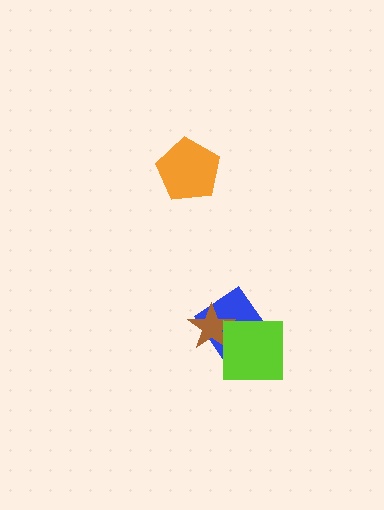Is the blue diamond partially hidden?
Yes, it is partially covered by another shape.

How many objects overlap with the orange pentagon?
0 objects overlap with the orange pentagon.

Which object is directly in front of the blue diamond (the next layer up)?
The brown star is directly in front of the blue diamond.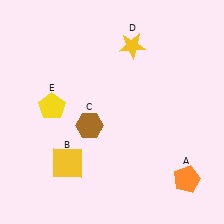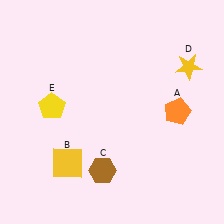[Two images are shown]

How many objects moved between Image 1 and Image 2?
3 objects moved between the two images.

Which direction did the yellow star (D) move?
The yellow star (D) moved right.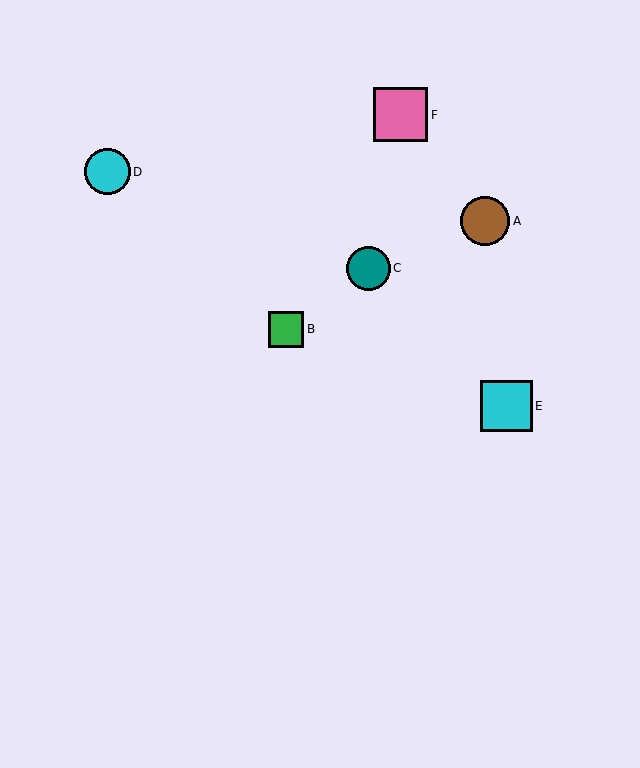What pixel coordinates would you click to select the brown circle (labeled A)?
Click at (485, 221) to select the brown circle A.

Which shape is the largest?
The pink square (labeled F) is the largest.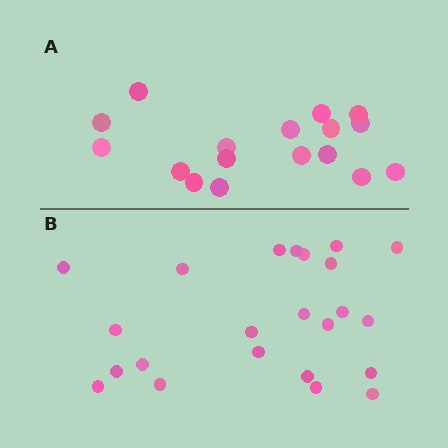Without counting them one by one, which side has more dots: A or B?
Region B (the bottom region) has more dots.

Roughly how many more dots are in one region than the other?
Region B has about 6 more dots than region A.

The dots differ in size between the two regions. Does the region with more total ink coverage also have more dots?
No. Region A has more total ink coverage because its dots are larger, but region B actually contains more individual dots. Total area can be misleading — the number of items is what matters here.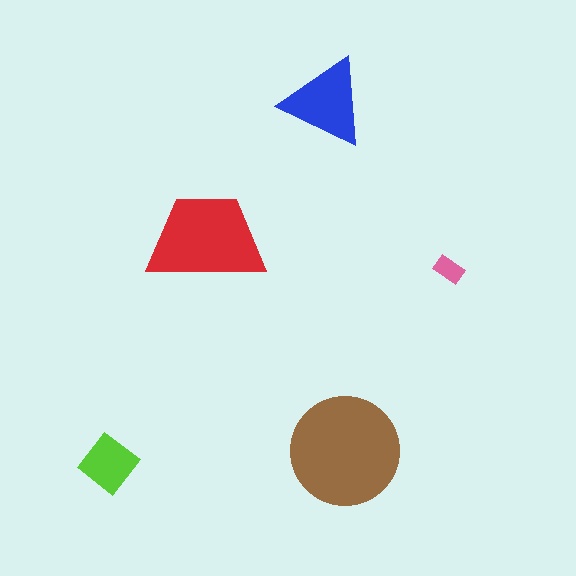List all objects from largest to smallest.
The brown circle, the red trapezoid, the blue triangle, the lime diamond, the pink rectangle.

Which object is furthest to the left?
The lime diamond is leftmost.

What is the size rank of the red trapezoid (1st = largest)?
2nd.